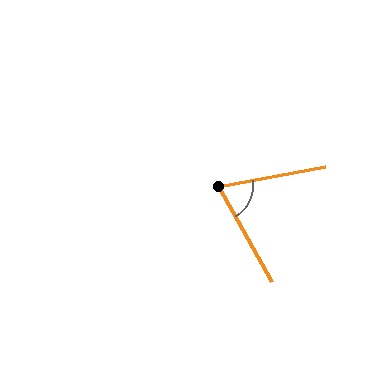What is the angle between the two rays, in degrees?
Approximately 71 degrees.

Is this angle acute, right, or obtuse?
It is acute.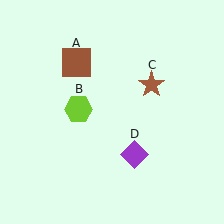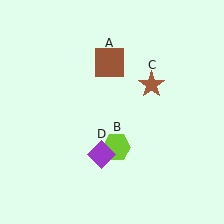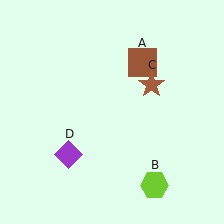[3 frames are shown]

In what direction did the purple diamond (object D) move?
The purple diamond (object D) moved left.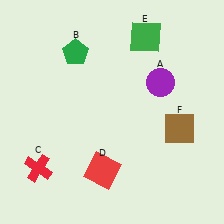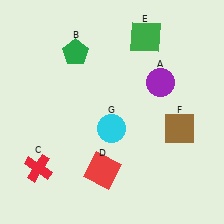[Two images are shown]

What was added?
A cyan circle (G) was added in Image 2.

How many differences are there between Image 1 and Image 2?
There is 1 difference between the two images.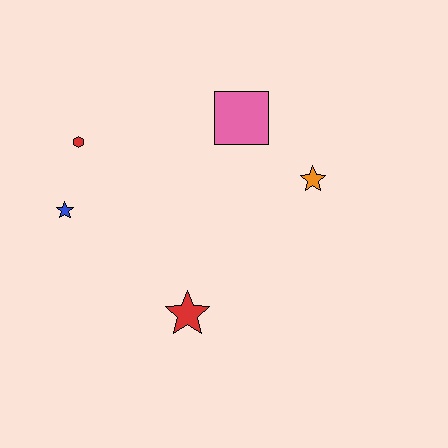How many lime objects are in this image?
There are no lime objects.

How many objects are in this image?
There are 5 objects.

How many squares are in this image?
There is 1 square.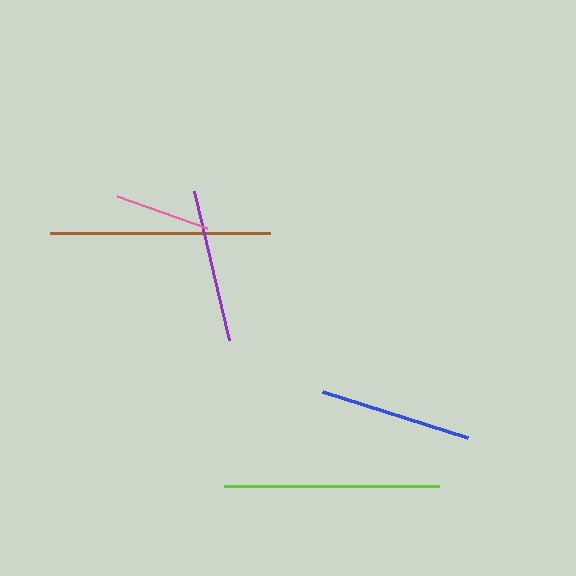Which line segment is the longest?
The brown line is the longest at approximately 220 pixels.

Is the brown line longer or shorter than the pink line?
The brown line is longer than the pink line.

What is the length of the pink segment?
The pink segment is approximately 96 pixels long.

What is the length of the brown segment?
The brown segment is approximately 220 pixels long.